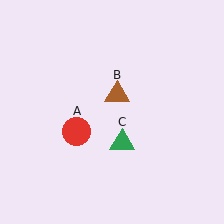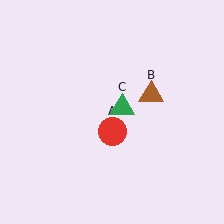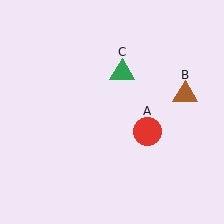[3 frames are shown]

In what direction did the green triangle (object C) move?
The green triangle (object C) moved up.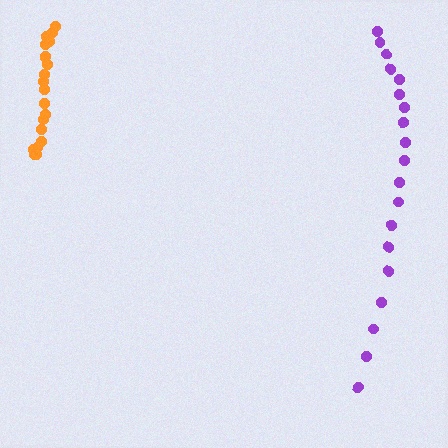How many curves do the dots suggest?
There are 2 distinct paths.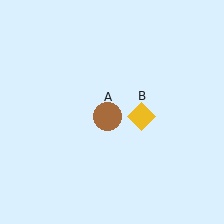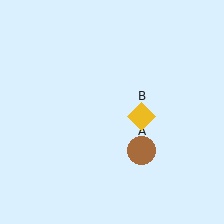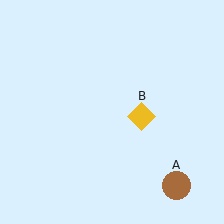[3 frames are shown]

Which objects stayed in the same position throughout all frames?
Yellow diamond (object B) remained stationary.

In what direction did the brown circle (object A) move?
The brown circle (object A) moved down and to the right.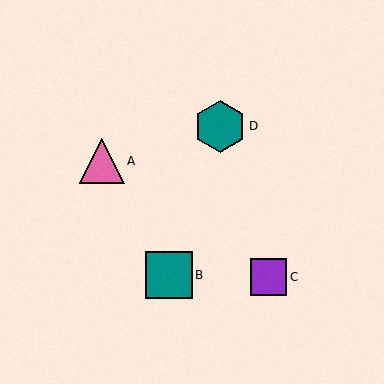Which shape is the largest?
The teal hexagon (labeled D) is the largest.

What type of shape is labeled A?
Shape A is a pink triangle.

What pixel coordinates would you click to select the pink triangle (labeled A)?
Click at (102, 161) to select the pink triangle A.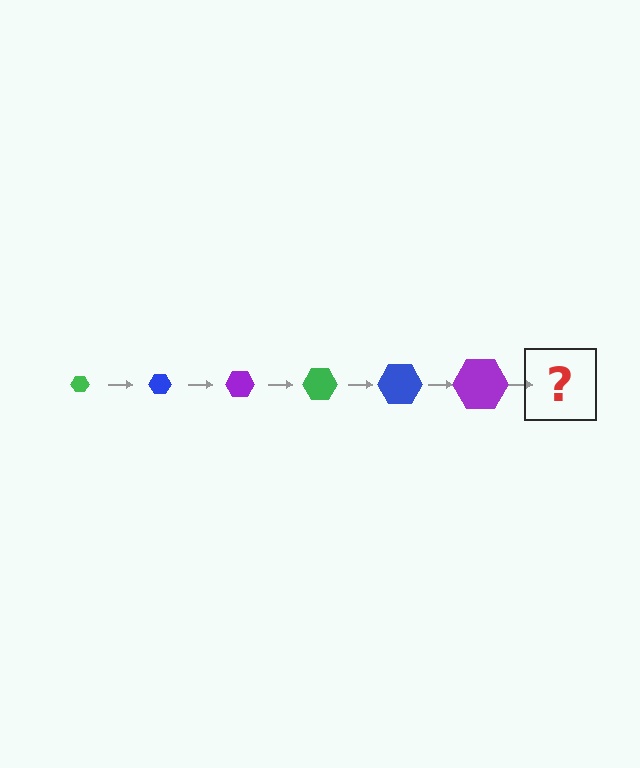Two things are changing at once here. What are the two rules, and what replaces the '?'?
The two rules are that the hexagon grows larger each step and the color cycles through green, blue, and purple. The '?' should be a green hexagon, larger than the previous one.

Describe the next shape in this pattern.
It should be a green hexagon, larger than the previous one.